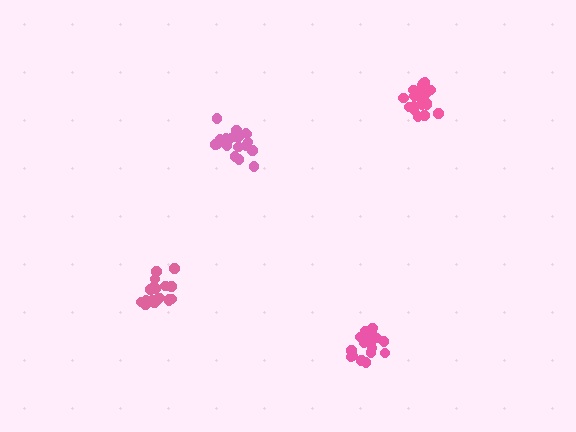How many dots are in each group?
Group 1: 18 dots, Group 2: 21 dots, Group 3: 21 dots, Group 4: 19 dots (79 total).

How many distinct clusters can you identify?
There are 4 distinct clusters.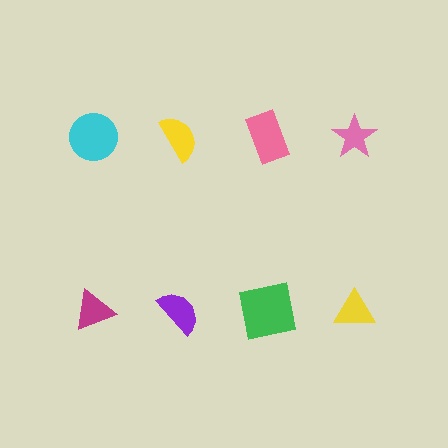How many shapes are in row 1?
4 shapes.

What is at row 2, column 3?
A green square.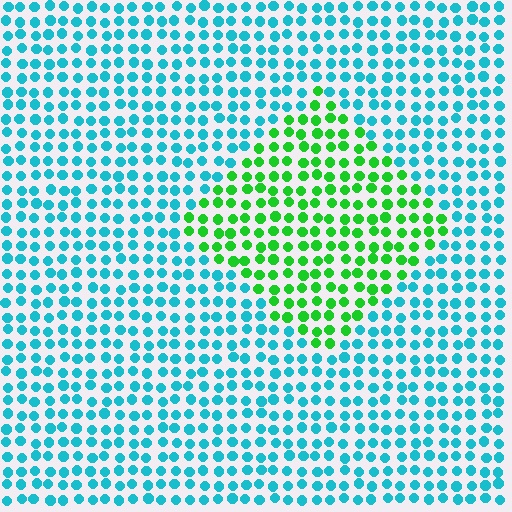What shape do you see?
I see a diamond.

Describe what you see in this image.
The image is filled with small cyan elements in a uniform arrangement. A diamond-shaped region is visible where the elements are tinted to a slightly different hue, forming a subtle color boundary.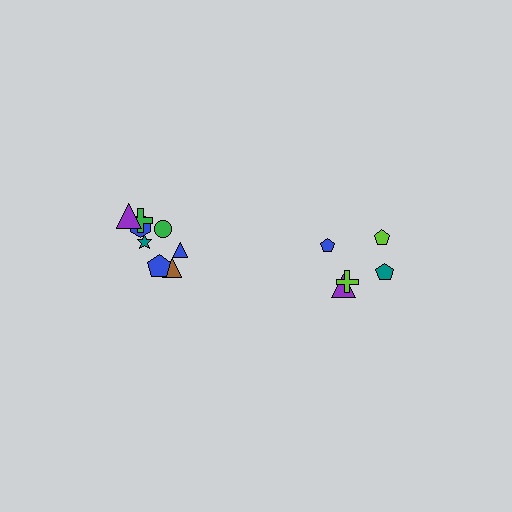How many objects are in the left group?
There are 8 objects.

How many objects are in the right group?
There are 5 objects.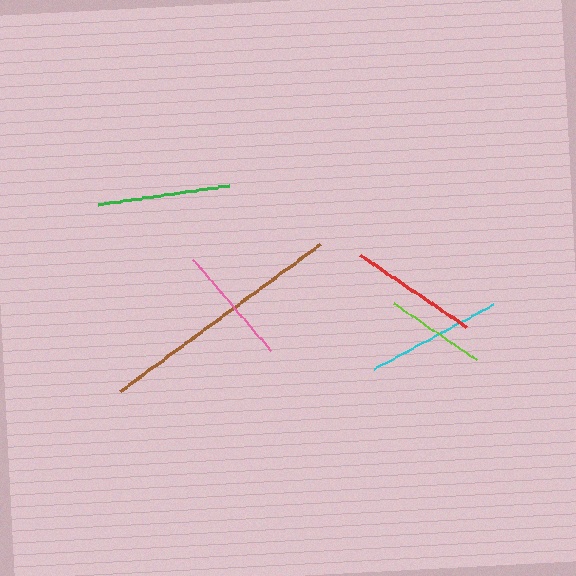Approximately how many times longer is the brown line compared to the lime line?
The brown line is approximately 2.5 times the length of the lime line.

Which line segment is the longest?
The brown line is the longest at approximately 247 pixels.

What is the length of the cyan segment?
The cyan segment is approximately 135 pixels long.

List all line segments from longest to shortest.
From longest to shortest: brown, cyan, green, red, pink, lime.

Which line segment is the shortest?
The lime line is the shortest at approximately 100 pixels.